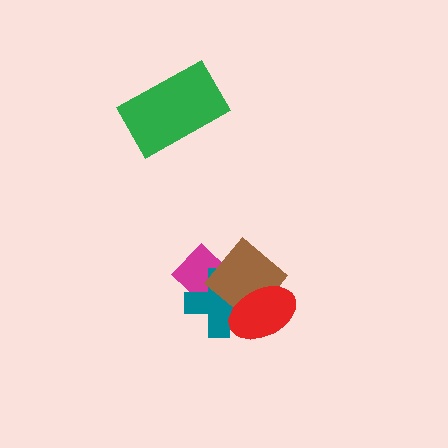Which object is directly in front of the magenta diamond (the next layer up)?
The teal cross is directly in front of the magenta diamond.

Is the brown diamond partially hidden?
Yes, it is partially covered by another shape.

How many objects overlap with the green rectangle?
0 objects overlap with the green rectangle.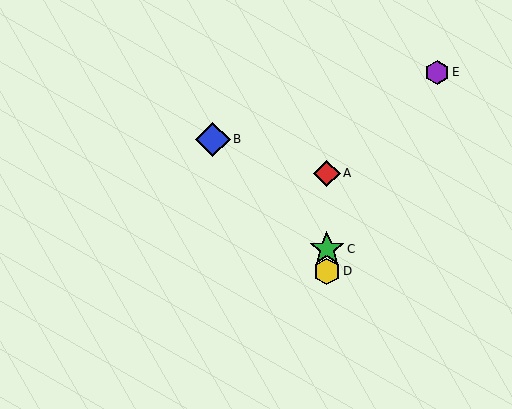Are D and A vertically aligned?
Yes, both are at x≈327.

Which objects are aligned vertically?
Objects A, C, D are aligned vertically.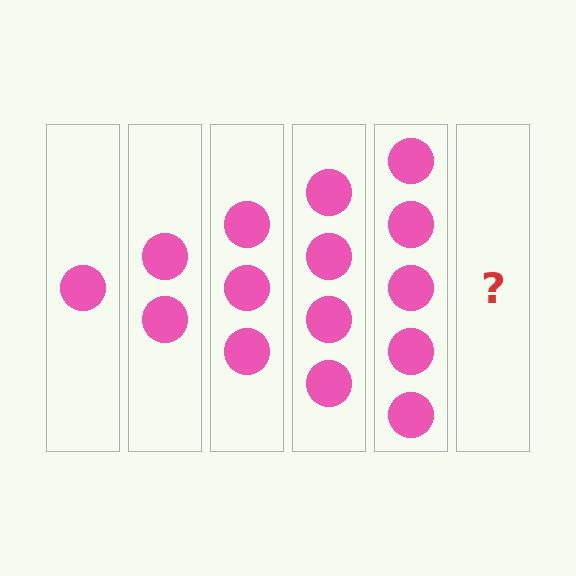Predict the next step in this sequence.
The next step is 6 circles.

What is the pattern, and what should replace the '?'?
The pattern is that each step adds one more circle. The '?' should be 6 circles.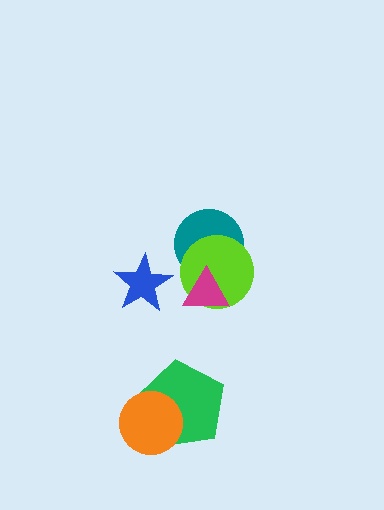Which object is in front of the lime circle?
The magenta triangle is in front of the lime circle.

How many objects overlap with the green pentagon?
1 object overlaps with the green pentagon.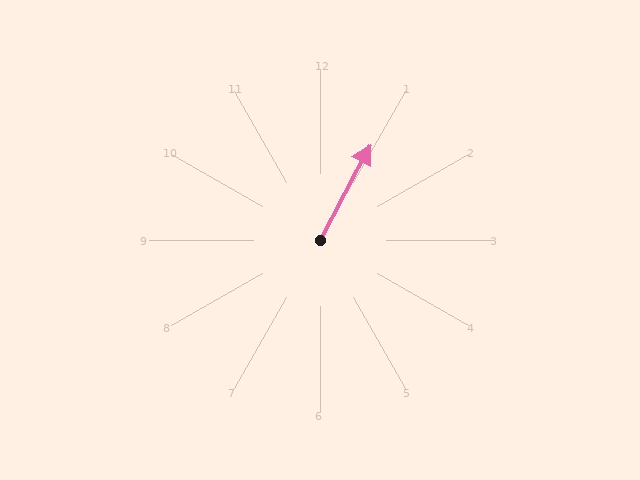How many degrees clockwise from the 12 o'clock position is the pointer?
Approximately 28 degrees.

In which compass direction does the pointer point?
Northeast.